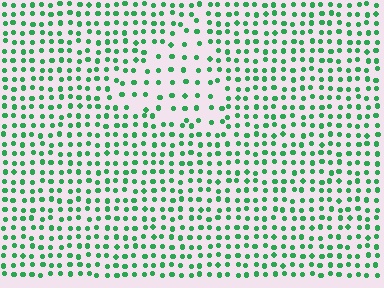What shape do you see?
I see a triangle.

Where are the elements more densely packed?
The elements are more densely packed outside the triangle boundary.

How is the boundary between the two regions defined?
The boundary is defined by a change in element density (approximately 1.9x ratio). All elements are the same color, size, and shape.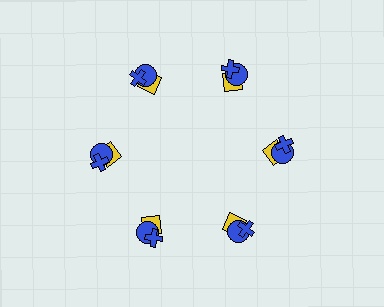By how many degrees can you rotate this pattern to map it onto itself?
The pattern maps onto itself every 60 degrees of rotation.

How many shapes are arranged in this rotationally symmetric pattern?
There are 18 shapes, arranged in 6 groups of 3.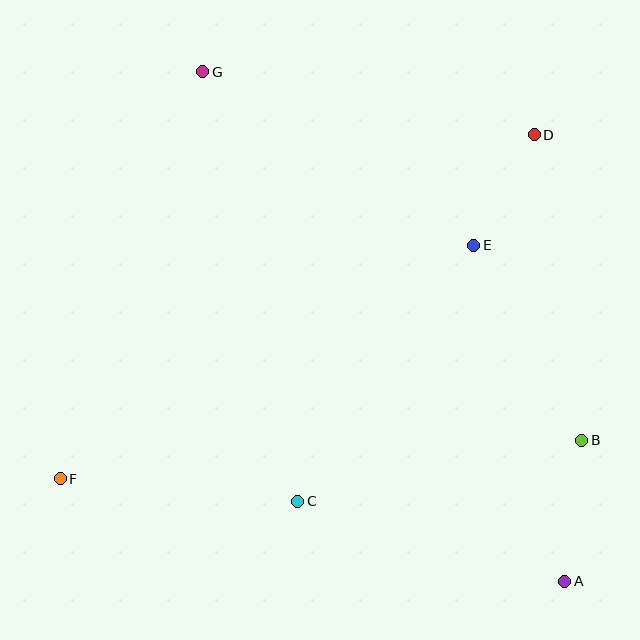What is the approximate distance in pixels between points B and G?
The distance between B and G is approximately 528 pixels.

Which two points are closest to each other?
Points D and E are closest to each other.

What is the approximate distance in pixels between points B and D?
The distance between B and D is approximately 309 pixels.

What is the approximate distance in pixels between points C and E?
The distance between C and E is approximately 311 pixels.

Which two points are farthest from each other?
Points A and G are farthest from each other.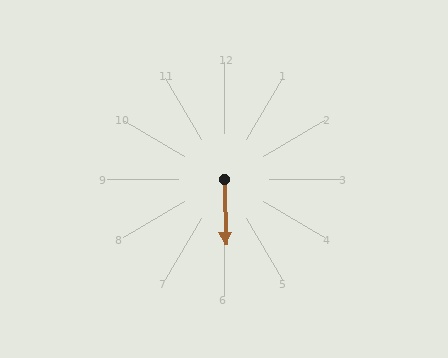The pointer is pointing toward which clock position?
Roughly 6 o'clock.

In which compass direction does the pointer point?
South.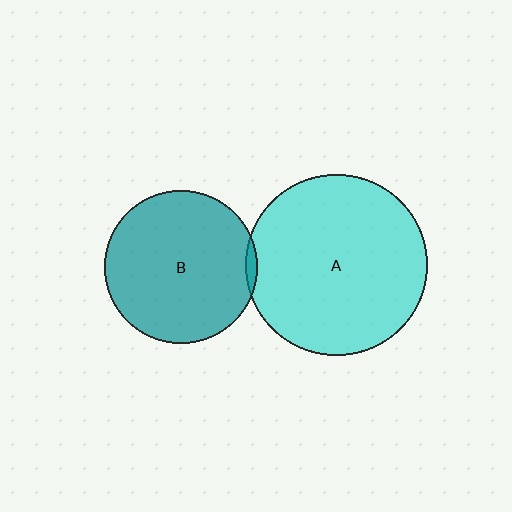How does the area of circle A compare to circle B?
Approximately 1.4 times.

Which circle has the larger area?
Circle A (cyan).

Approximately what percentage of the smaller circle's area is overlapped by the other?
Approximately 5%.